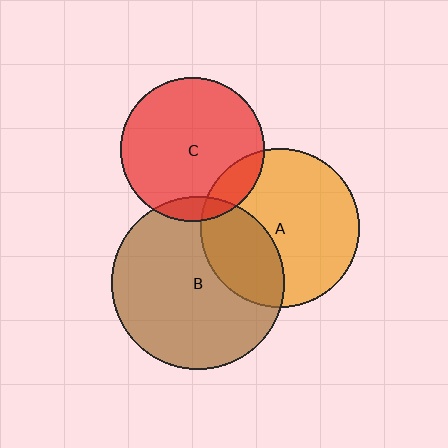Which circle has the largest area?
Circle B (brown).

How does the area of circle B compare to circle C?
Approximately 1.4 times.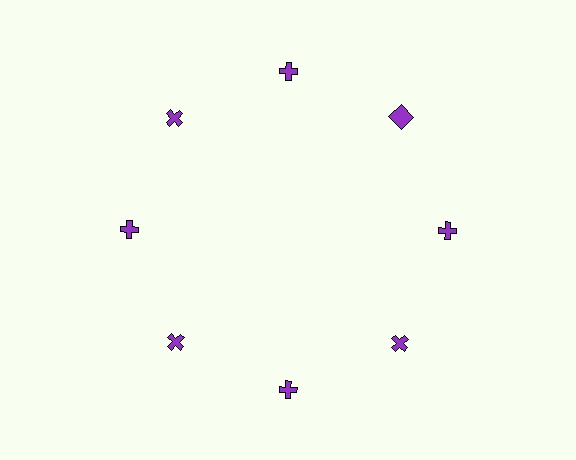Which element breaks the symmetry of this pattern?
The purple square at roughly the 2 o'clock position breaks the symmetry. All other shapes are purple crosses.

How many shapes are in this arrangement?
There are 8 shapes arranged in a ring pattern.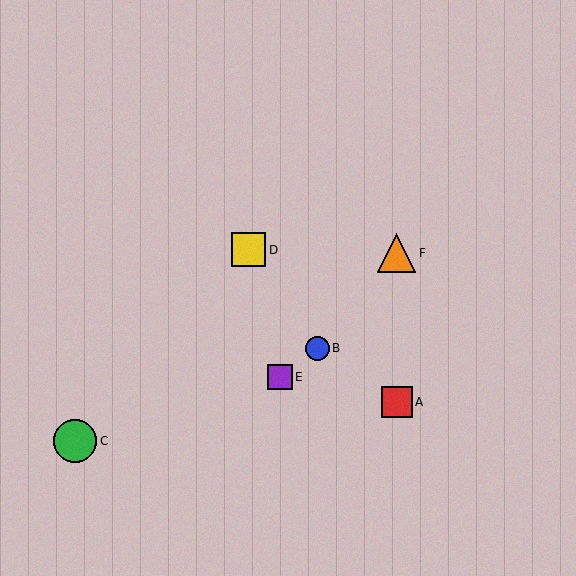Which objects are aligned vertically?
Objects A, F are aligned vertically.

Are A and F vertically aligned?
Yes, both are at x≈397.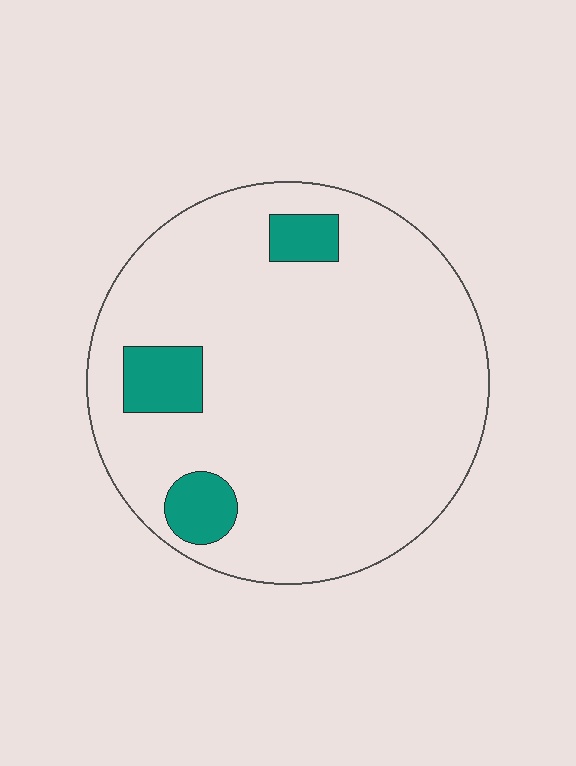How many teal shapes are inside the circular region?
3.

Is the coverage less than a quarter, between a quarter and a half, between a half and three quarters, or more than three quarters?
Less than a quarter.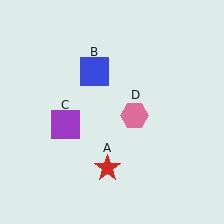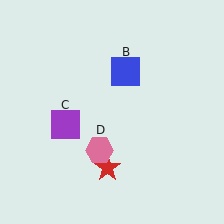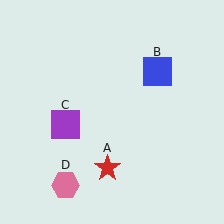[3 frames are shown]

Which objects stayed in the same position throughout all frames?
Red star (object A) and purple square (object C) remained stationary.